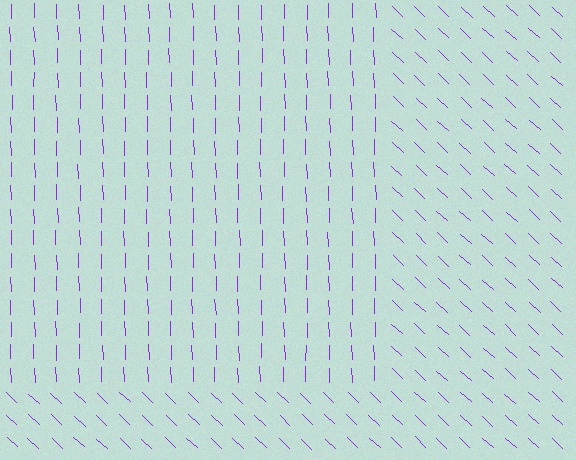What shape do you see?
I see a rectangle.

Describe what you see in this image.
The image is filled with small purple line segments. A rectangle region in the image has lines oriented differently from the surrounding lines, creating a visible texture boundary.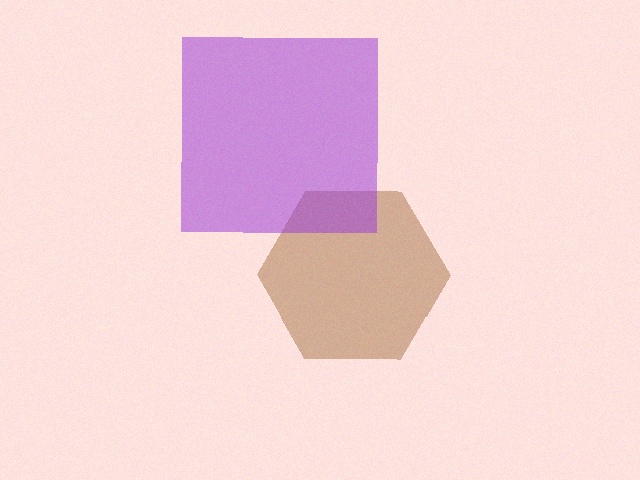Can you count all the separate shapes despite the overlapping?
Yes, there are 2 separate shapes.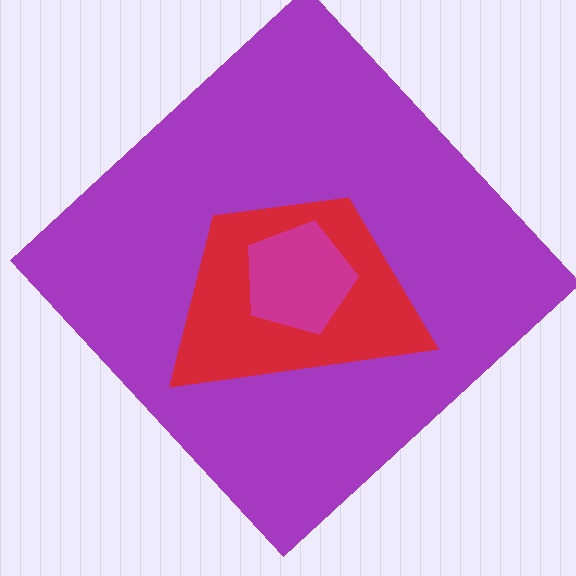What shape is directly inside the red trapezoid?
The magenta pentagon.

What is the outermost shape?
The purple diamond.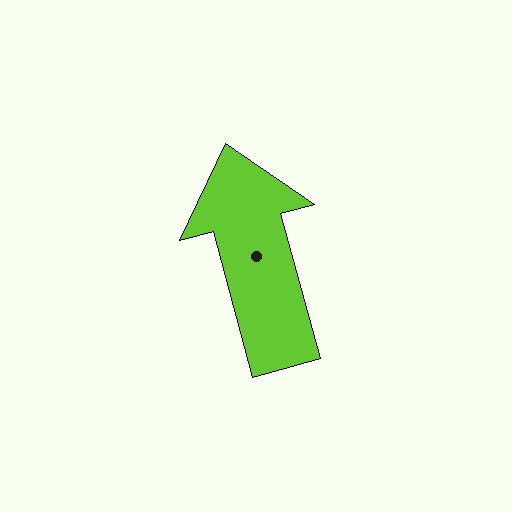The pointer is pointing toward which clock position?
Roughly 11 o'clock.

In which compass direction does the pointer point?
North.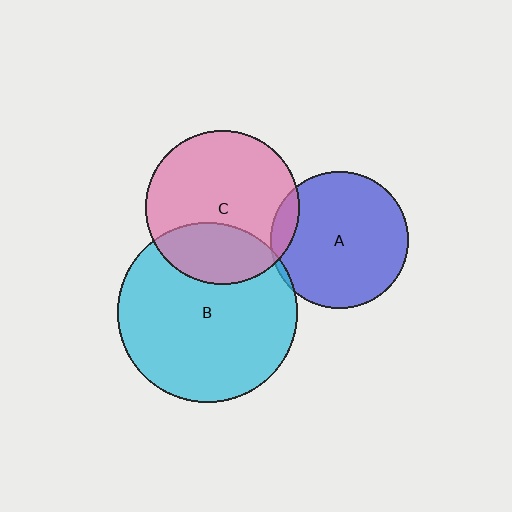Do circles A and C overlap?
Yes.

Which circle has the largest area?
Circle B (cyan).